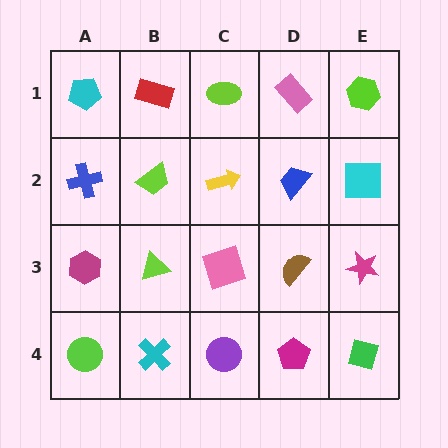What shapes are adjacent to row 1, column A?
A blue cross (row 2, column A), a red rectangle (row 1, column B).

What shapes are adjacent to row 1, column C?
A yellow arrow (row 2, column C), a red rectangle (row 1, column B), a pink rectangle (row 1, column D).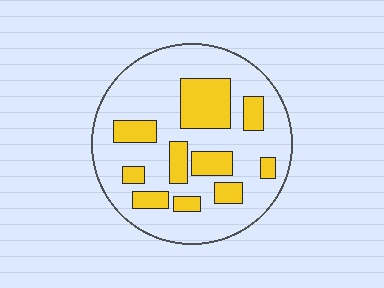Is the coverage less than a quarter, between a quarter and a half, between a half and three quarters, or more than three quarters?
Between a quarter and a half.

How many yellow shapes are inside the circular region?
10.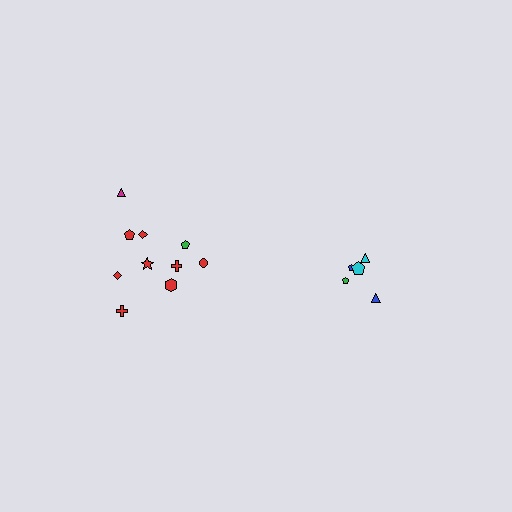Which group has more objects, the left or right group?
The left group.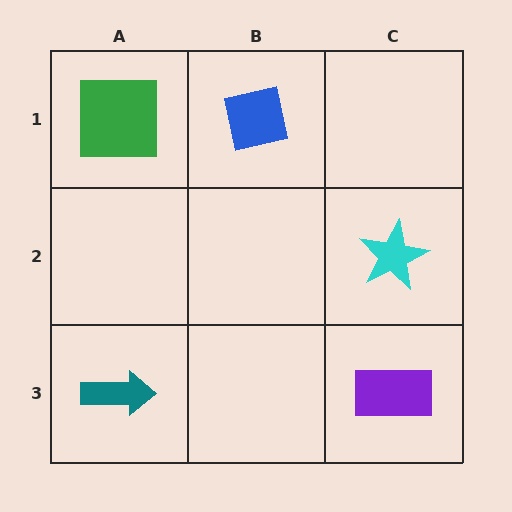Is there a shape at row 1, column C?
No, that cell is empty.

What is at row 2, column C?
A cyan star.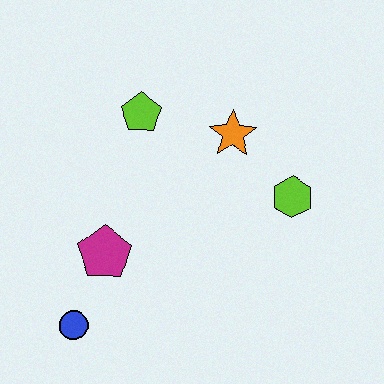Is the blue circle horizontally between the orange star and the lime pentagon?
No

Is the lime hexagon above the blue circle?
Yes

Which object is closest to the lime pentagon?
The orange star is closest to the lime pentagon.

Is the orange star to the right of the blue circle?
Yes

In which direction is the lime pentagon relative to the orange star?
The lime pentagon is to the left of the orange star.